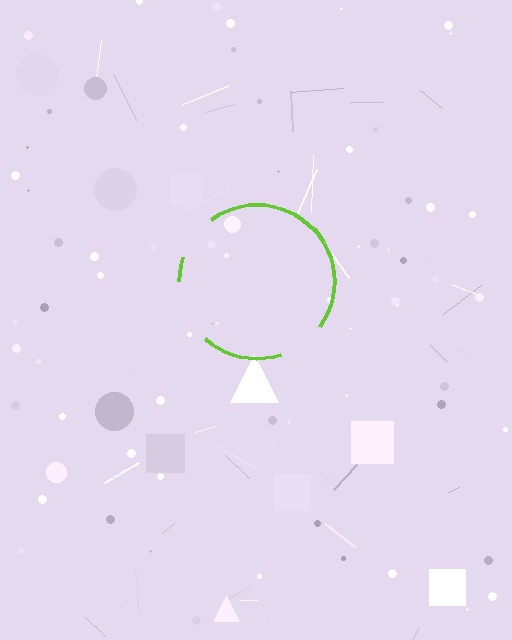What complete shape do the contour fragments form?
The contour fragments form a circle.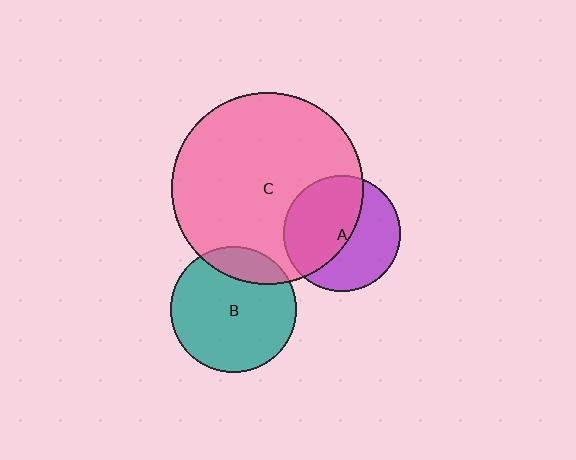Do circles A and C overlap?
Yes.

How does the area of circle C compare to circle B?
Approximately 2.3 times.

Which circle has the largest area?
Circle C (pink).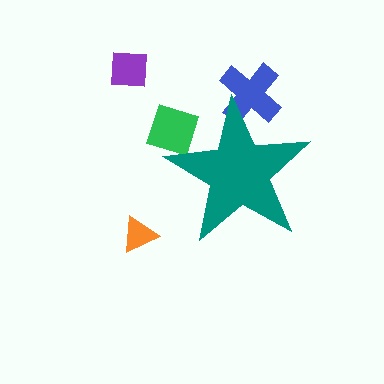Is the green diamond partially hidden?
Yes, the green diamond is partially hidden behind the teal star.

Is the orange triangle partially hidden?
No, the orange triangle is fully visible.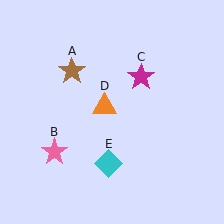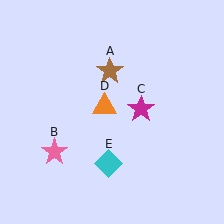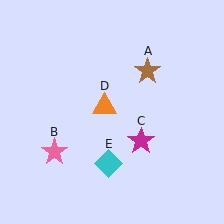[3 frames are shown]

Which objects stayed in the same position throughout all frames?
Pink star (object B) and orange triangle (object D) and cyan diamond (object E) remained stationary.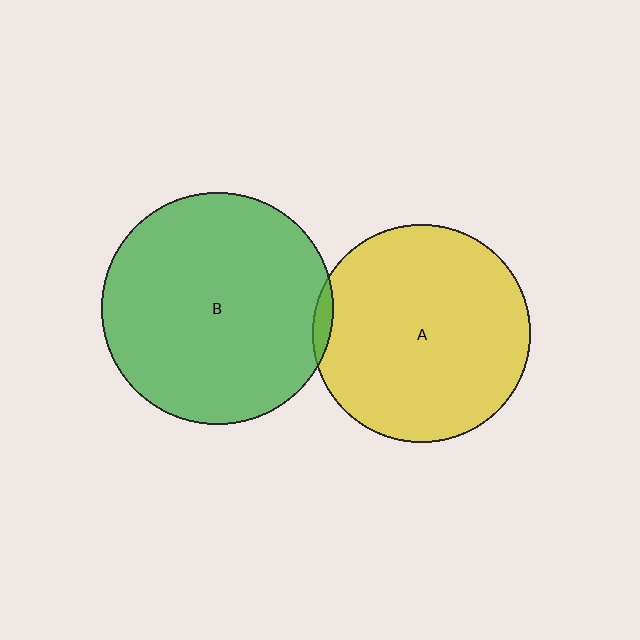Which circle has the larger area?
Circle B (green).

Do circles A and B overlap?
Yes.